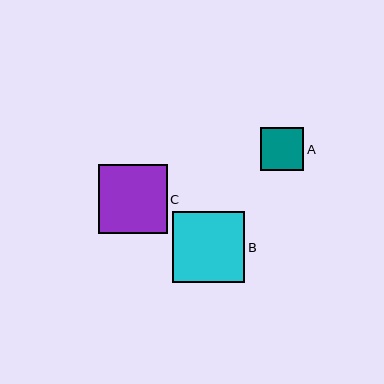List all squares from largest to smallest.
From largest to smallest: B, C, A.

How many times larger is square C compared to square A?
Square C is approximately 1.6 times the size of square A.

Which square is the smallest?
Square A is the smallest with a size of approximately 43 pixels.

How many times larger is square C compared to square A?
Square C is approximately 1.6 times the size of square A.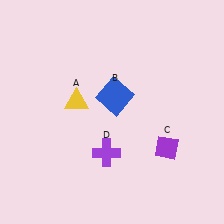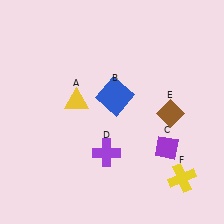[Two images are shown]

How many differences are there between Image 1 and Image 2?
There are 2 differences between the two images.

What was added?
A brown diamond (E), a yellow cross (F) were added in Image 2.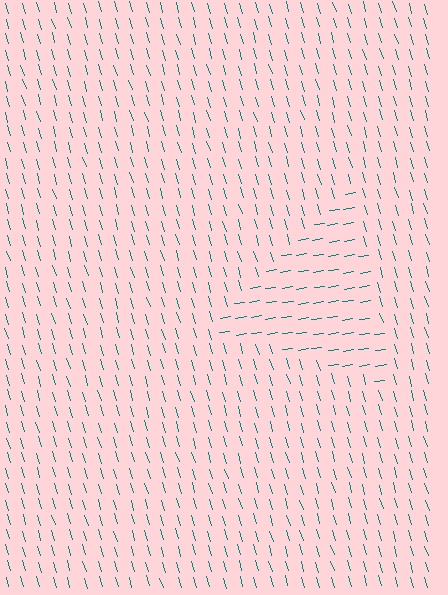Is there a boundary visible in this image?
Yes, there is a texture boundary formed by a change in line orientation.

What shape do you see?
I see a triangle.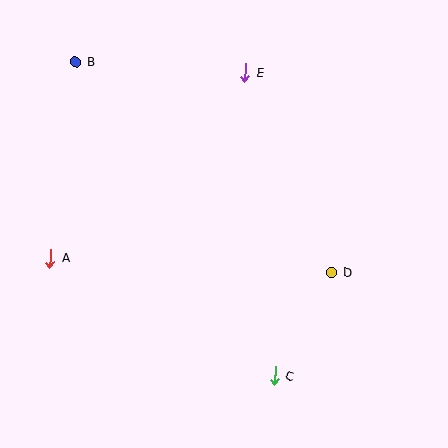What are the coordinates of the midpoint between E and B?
The midpoint between E and B is at (160, 67).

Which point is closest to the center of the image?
Point D at (332, 272) is closest to the center.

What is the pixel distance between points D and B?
The distance between D and B is 332 pixels.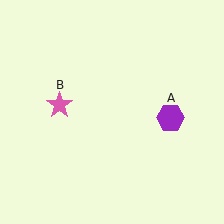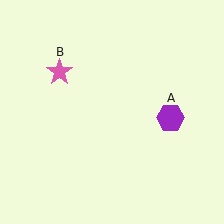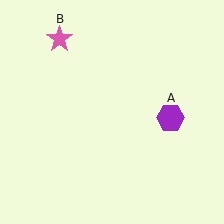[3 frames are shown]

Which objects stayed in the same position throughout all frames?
Purple hexagon (object A) remained stationary.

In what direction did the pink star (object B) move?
The pink star (object B) moved up.